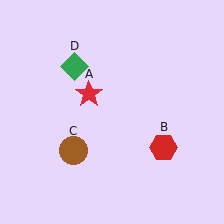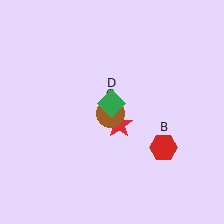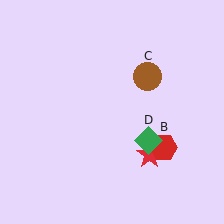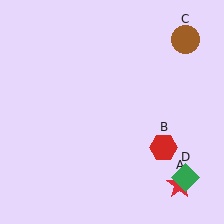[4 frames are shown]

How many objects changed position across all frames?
3 objects changed position: red star (object A), brown circle (object C), green diamond (object D).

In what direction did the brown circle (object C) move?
The brown circle (object C) moved up and to the right.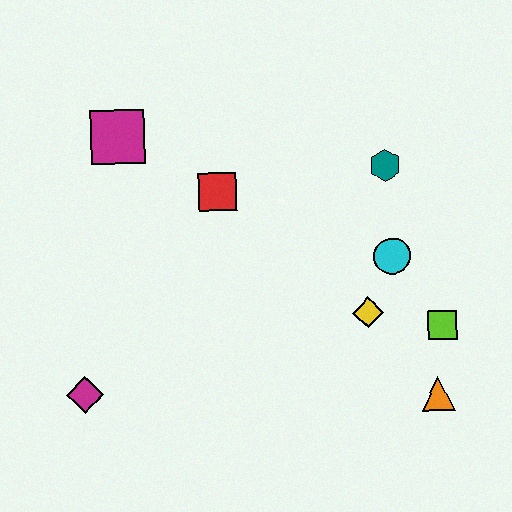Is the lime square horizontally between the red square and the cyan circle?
No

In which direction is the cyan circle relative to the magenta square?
The cyan circle is to the right of the magenta square.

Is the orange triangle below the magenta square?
Yes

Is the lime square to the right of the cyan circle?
Yes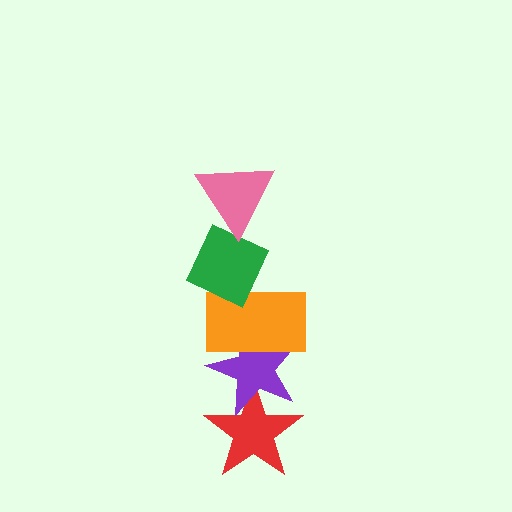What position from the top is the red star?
The red star is 5th from the top.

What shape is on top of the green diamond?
The pink triangle is on top of the green diamond.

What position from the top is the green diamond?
The green diamond is 2nd from the top.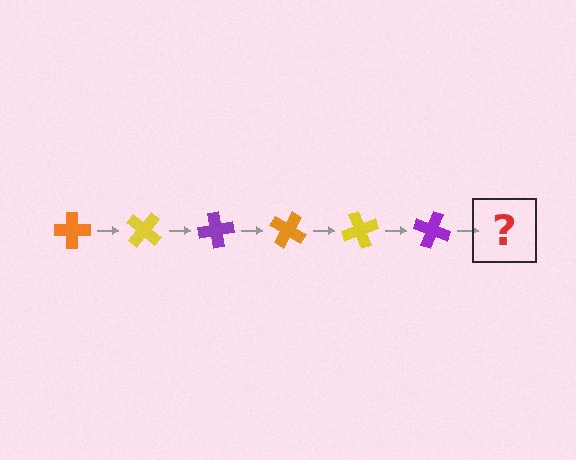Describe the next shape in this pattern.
It should be an orange cross, rotated 240 degrees from the start.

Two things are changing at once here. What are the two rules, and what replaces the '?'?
The two rules are that it rotates 40 degrees each step and the color cycles through orange, yellow, and purple. The '?' should be an orange cross, rotated 240 degrees from the start.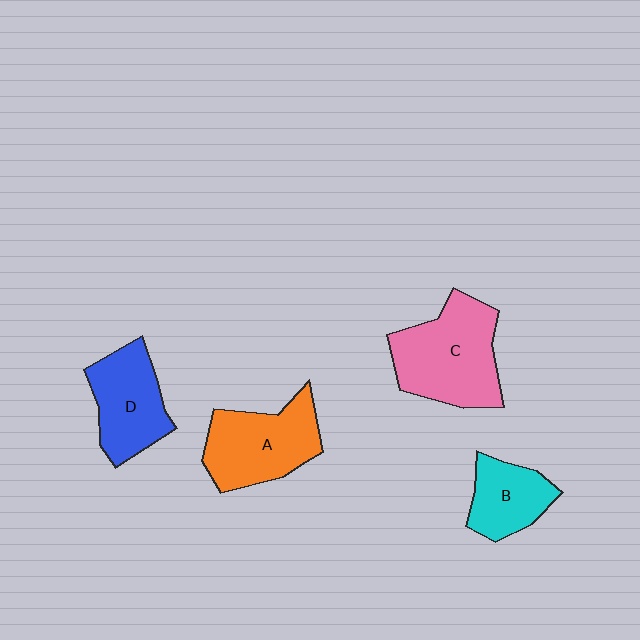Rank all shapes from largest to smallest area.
From largest to smallest: C (pink), A (orange), D (blue), B (cyan).